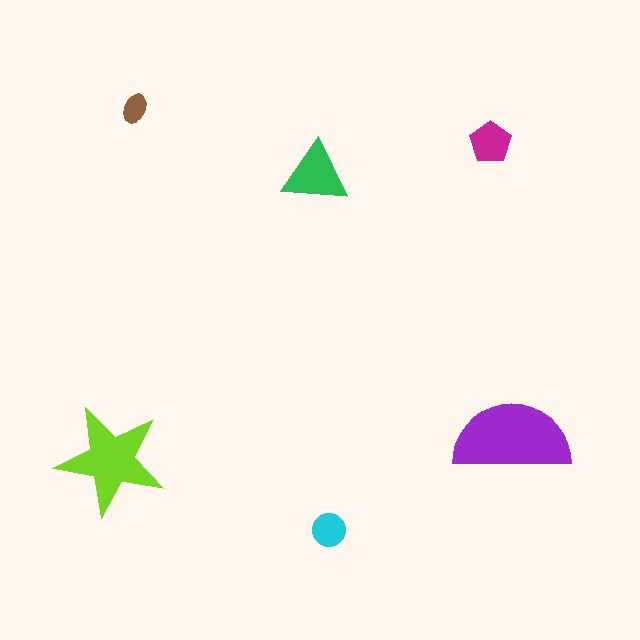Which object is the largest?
The purple semicircle.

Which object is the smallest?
The brown ellipse.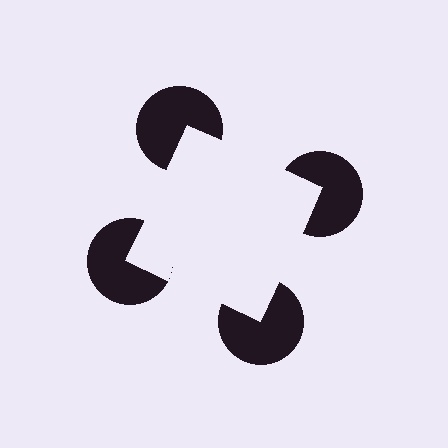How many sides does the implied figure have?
4 sides.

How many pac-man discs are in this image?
There are 4 — one at each vertex of the illusory square.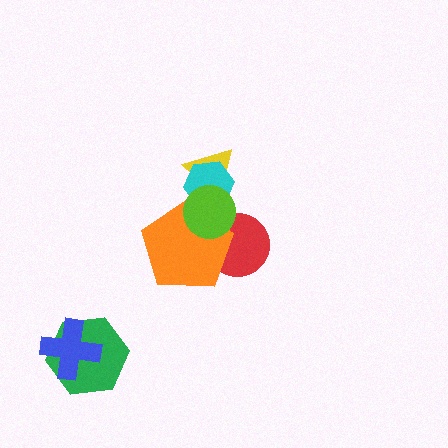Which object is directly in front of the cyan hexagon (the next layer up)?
The orange pentagon is directly in front of the cyan hexagon.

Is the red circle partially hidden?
Yes, it is partially covered by another shape.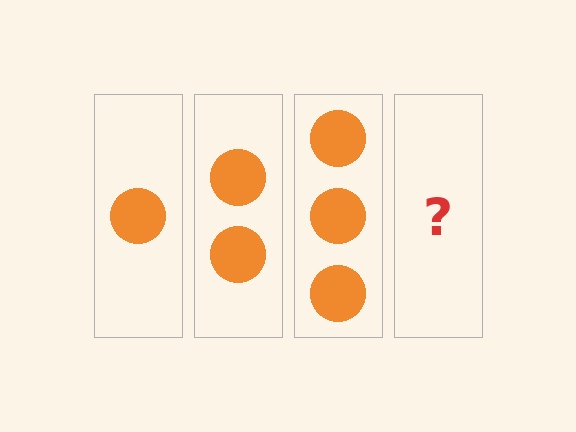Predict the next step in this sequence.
The next step is 4 circles.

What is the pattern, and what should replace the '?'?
The pattern is that each step adds one more circle. The '?' should be 4 circles.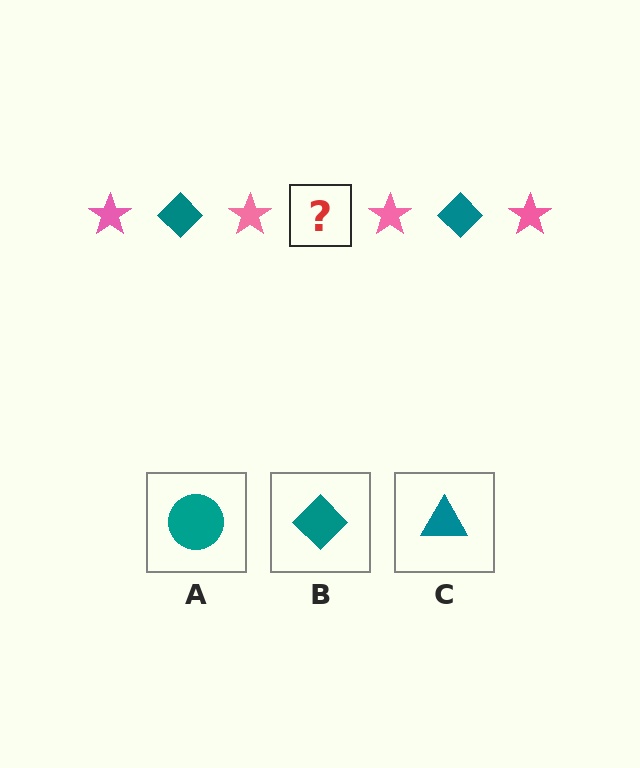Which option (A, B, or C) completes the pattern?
B.